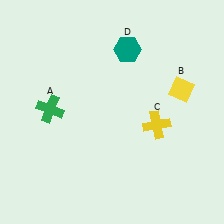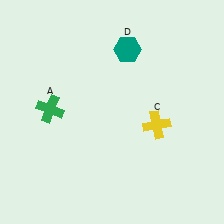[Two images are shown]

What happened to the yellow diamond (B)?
The yellow diamond (B) was removed in Image 2. It was in the top-right area of Image 1.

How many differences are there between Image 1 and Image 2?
There is 1 difference between the two images.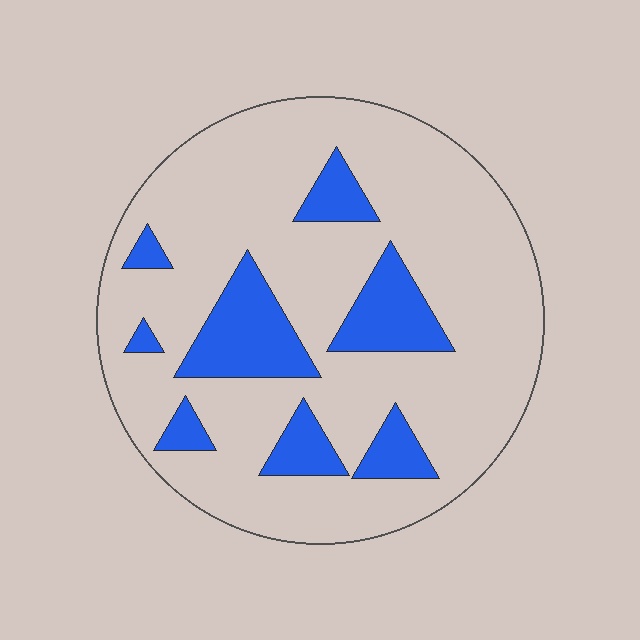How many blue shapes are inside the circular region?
8.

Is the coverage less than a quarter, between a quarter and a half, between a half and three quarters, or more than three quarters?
Less than a quarter.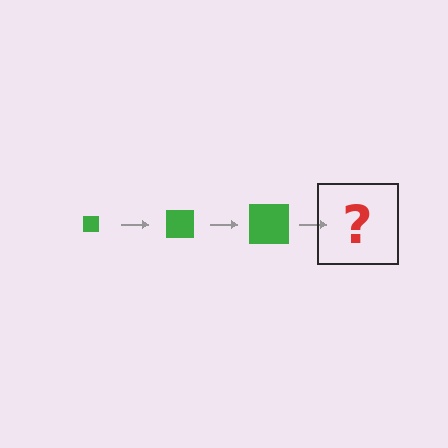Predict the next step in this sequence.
The next step is a green square, larger than the previous one.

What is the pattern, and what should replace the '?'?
The pattern is that the square gets progressively larger each step. The '?' should be a green square, larger than the previous one.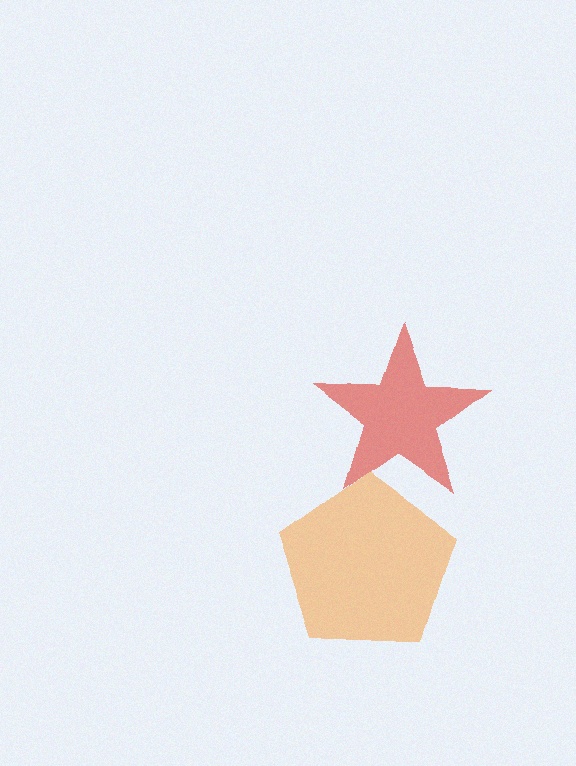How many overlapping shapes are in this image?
There are 2 overlapping shapes in the image.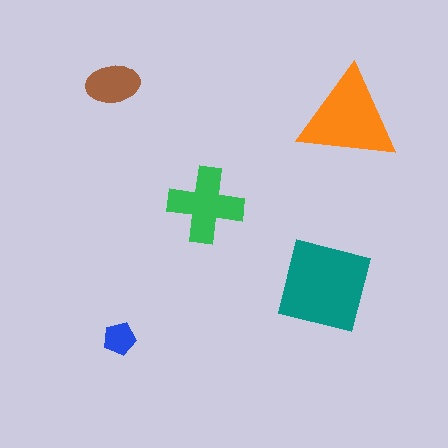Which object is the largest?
The teal square.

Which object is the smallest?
The blue pentagon.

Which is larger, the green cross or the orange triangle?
The orange triangle.